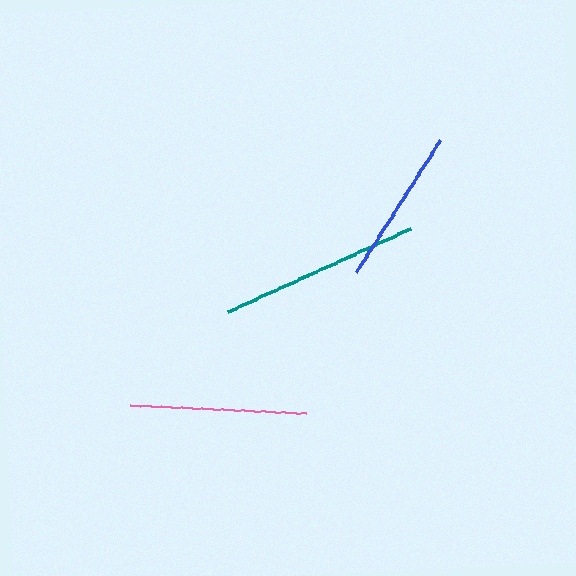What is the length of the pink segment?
The pink segment is approximately 177 pixels long.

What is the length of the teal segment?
The teal segment is approximately 201 pixels long.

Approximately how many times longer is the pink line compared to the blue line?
The pink line is approximately 1.1 times the length of the blue line.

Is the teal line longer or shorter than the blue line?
The teal line is longer than the blue line.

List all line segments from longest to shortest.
From longest to shortest: teal, pink, blue.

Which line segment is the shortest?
The blue line is the shortest at approximately 156 pixels.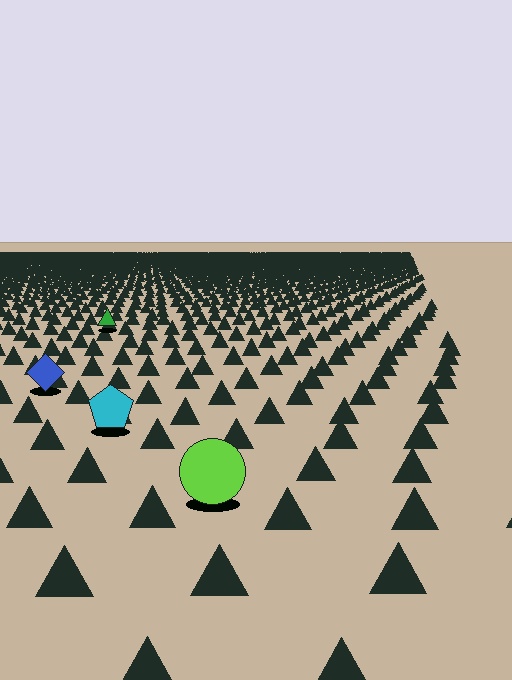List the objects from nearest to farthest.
From nearest to farthest: the lime circle, the cyan pentagon, the blue diamond, the green triangle.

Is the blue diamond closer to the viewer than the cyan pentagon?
No. The cyan pentagon is closer — you can tell from the texture gradient: the ground texture is coarser near it.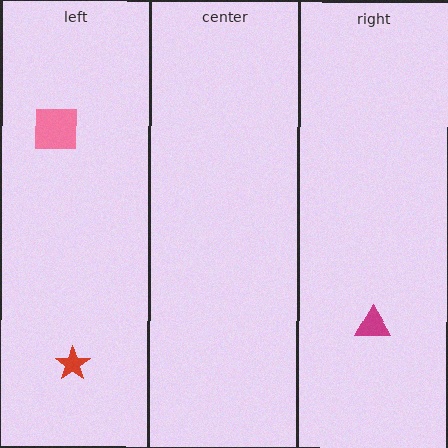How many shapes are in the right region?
1.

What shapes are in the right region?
The magenta triangle.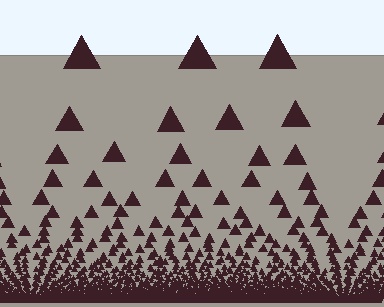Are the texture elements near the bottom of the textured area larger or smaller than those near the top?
Smaller. The gradient is inverted — elements near the bottom are smaller and denser.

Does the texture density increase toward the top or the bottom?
Density increases toward the bottom.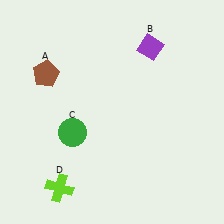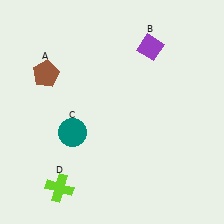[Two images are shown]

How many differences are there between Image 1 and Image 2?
There is 1 difference between the two images.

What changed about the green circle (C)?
In Image 1, C is green. In Image 2, it changed to teal.